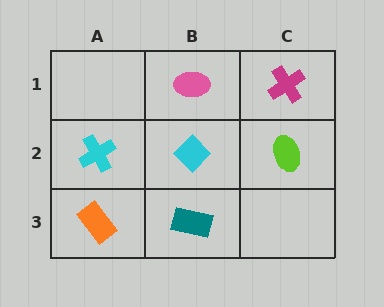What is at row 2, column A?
A cyan cross.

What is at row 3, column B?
A teal rectangle.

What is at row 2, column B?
A cyan diamond.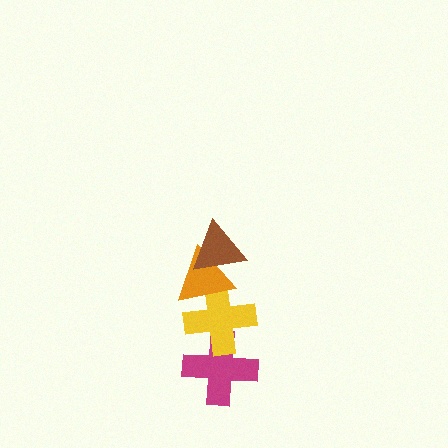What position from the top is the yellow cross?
The yellow cross is 3rd from the top.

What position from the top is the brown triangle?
The brown triangle is 1st from the top.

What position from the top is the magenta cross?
The magenta cross is 4th from the top.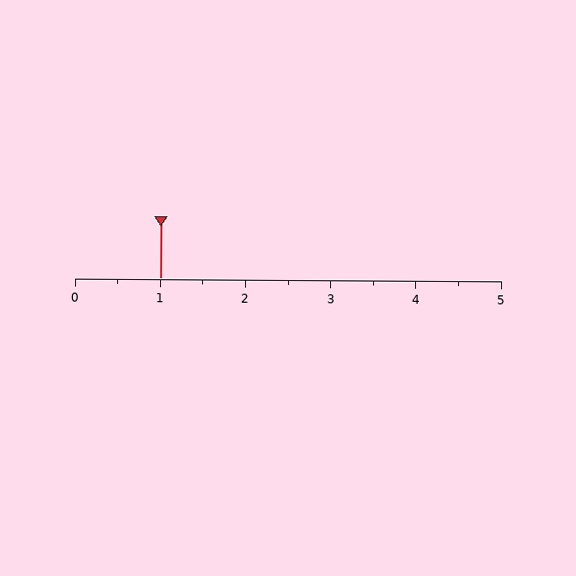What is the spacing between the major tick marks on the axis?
The major ticks are spaced 1 apart.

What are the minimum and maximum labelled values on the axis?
The axis runs from 0 to 5.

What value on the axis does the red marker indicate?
The marker indicates approximately 1.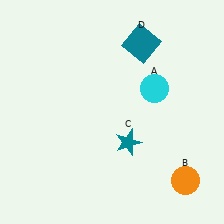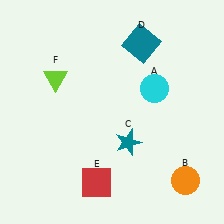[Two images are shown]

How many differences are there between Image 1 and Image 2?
There are 2 differences between the two images.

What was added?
A red square (E), a lime triangle (F) were added in Image 2.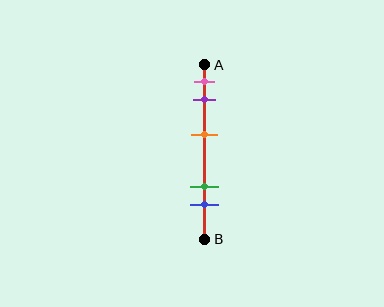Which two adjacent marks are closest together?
The pink and purple marks are the closest adjacent pair.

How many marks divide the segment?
There are 5 marks dividing the segment.